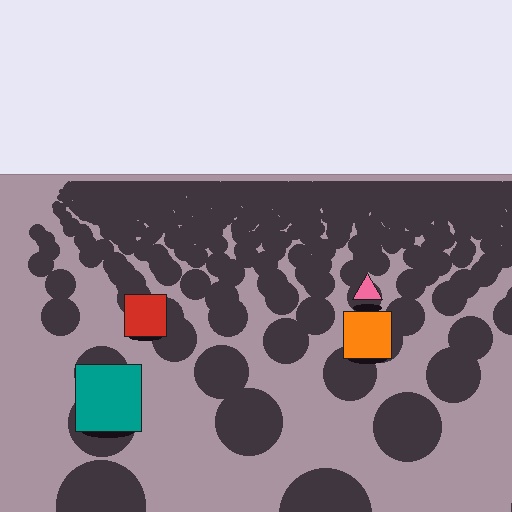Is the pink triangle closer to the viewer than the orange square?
No. The orange square is closer — you can tell from the texture gradient: the ground texture is coarser near it.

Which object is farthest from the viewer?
The pink triangle is farthest from the viewer. It appears smaller and the ground texture around it is denser.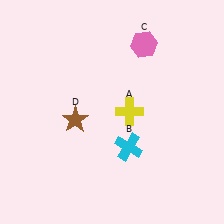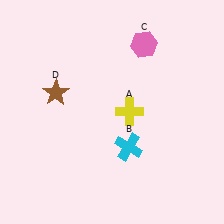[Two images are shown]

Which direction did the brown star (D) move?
The brown star (D) moved up.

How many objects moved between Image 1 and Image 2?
1 object moved between the two images.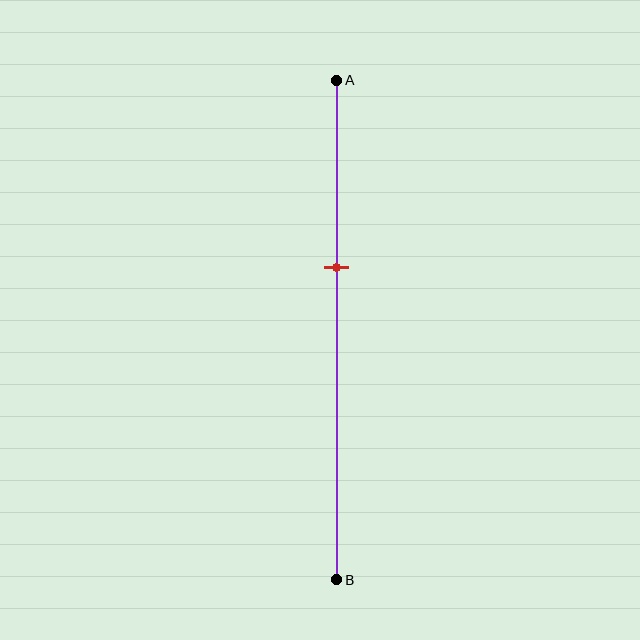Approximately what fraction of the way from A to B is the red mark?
The red mark is approximately 40% of the way from A to B.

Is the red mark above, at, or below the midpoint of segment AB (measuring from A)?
The red mark is above the midpoint of segment AB.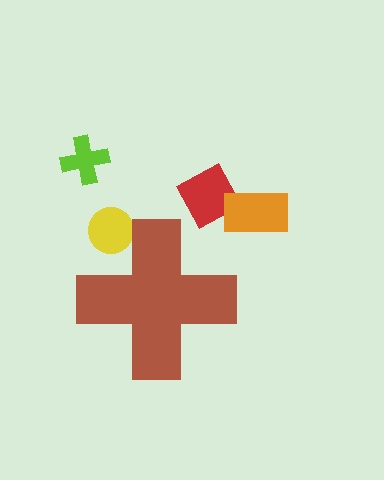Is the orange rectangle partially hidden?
No, the orange rectangle is fully visible.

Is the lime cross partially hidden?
No, the lime cross is fully visible.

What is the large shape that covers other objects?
A brown cross.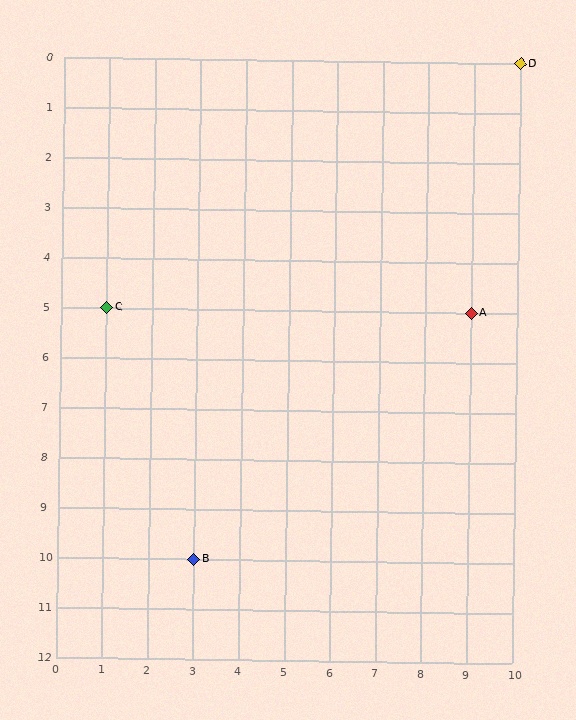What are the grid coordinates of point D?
Point D is at grid coordinates (10, 0).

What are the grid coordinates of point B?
Point B is at grid coordinates (3, 10).